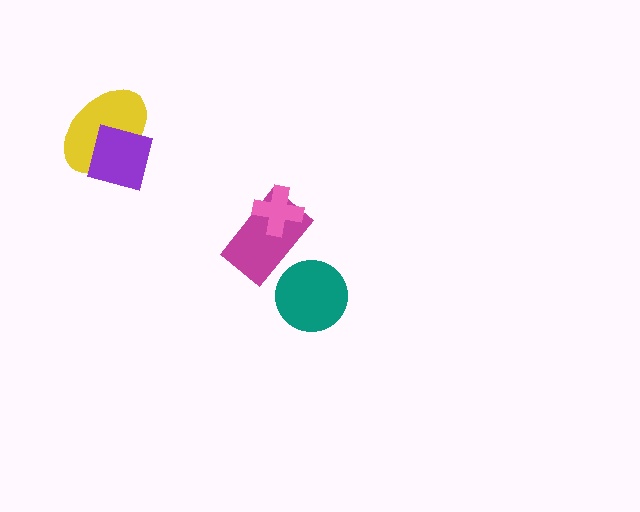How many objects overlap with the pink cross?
1 object overlaps with the pink cross.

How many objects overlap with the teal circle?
0 objects overlap with the teal circle.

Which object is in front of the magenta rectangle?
The pink cross is in front of the magenta rectangle.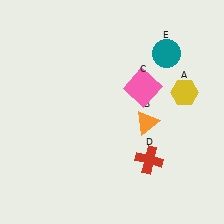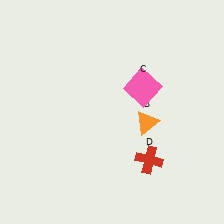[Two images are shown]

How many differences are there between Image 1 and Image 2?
There are 2 differences between the two images.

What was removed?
The teal circle (E), the yellow hexagon (A) were removed in Image 2.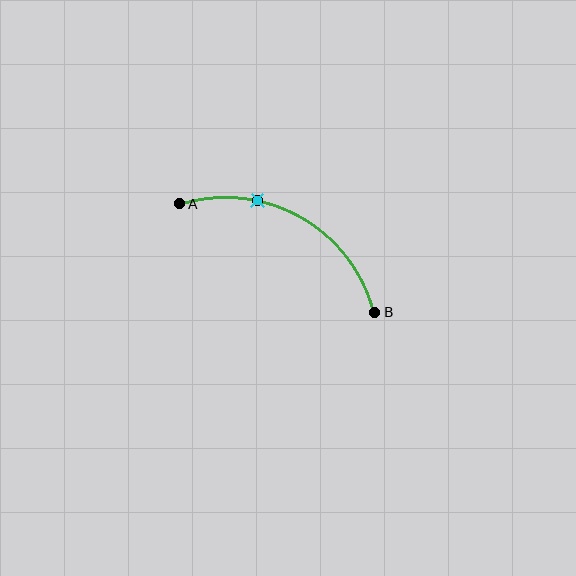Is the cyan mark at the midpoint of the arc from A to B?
No. The cyan mark lies on the arc but is closer to endpoint A. The arc midpoint would be at the point on the curve equidistant along the arc from both A and B.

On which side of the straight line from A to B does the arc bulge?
The arc bulges above the straight line connecting A and B.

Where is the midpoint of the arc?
The arc midpoint is the point on the curve farthest from the straight line joining A and B. It sits above that line.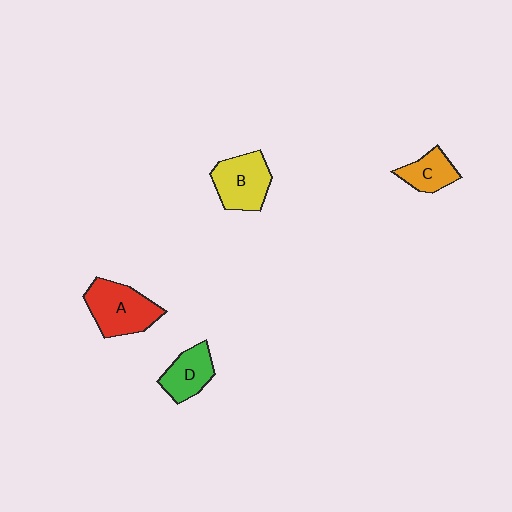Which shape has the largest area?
Shape A (red).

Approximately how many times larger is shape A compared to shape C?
Approximately 1.7 times.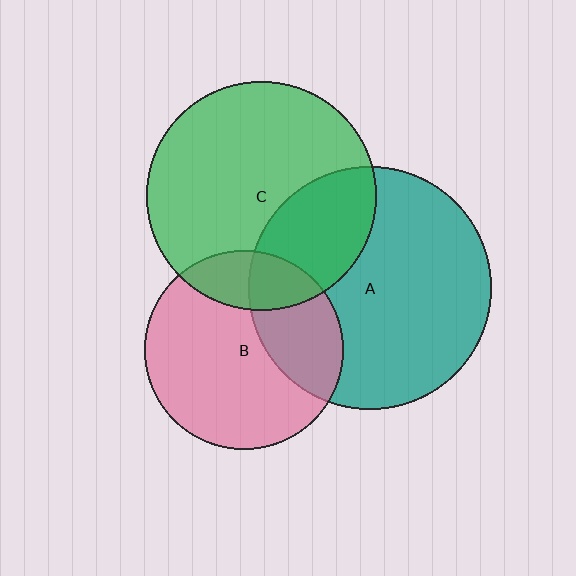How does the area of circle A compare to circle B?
Approximately 1.5 times.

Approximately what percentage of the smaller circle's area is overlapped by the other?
Approximately 30%.